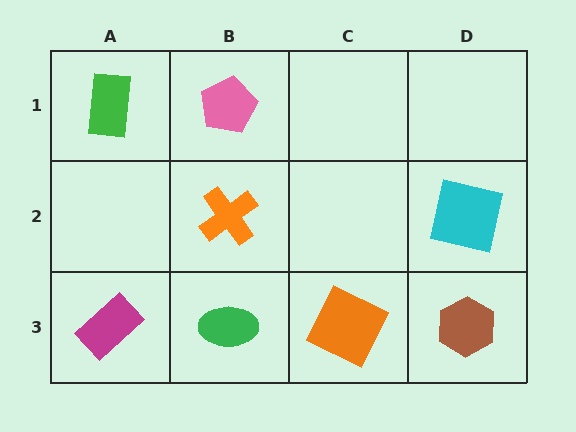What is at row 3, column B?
A green ellipse.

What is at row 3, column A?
A magenta rectangle.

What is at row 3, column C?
An orange square.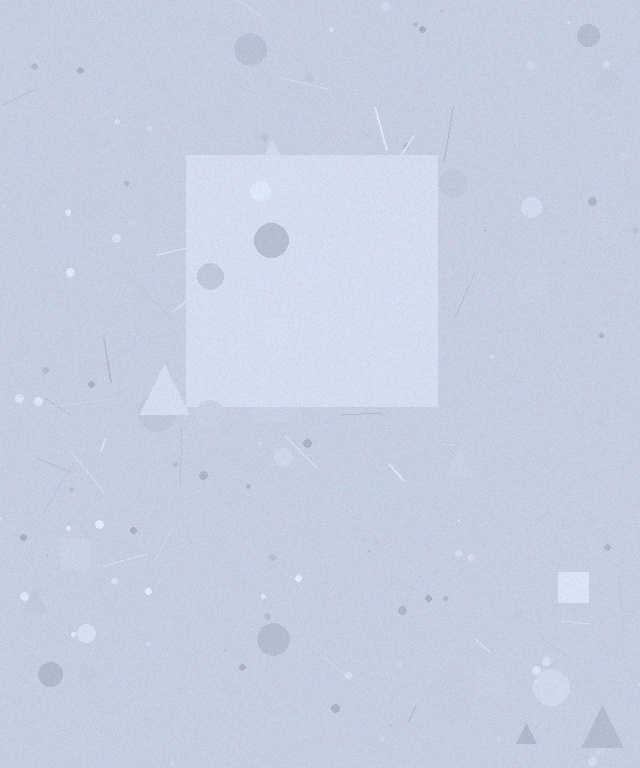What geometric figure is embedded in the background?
A square is embedded in the background.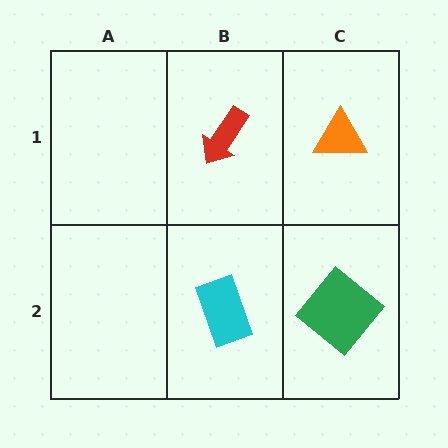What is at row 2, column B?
A cyan rectangle.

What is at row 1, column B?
A red arrow.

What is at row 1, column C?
An orange triangle.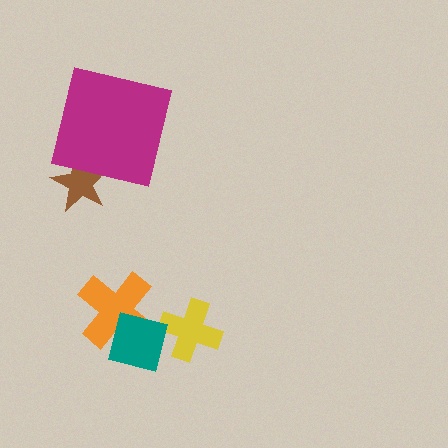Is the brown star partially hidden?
Yes, it is partially covered by another shape.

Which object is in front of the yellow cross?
The teal square is in front of the yellow cross.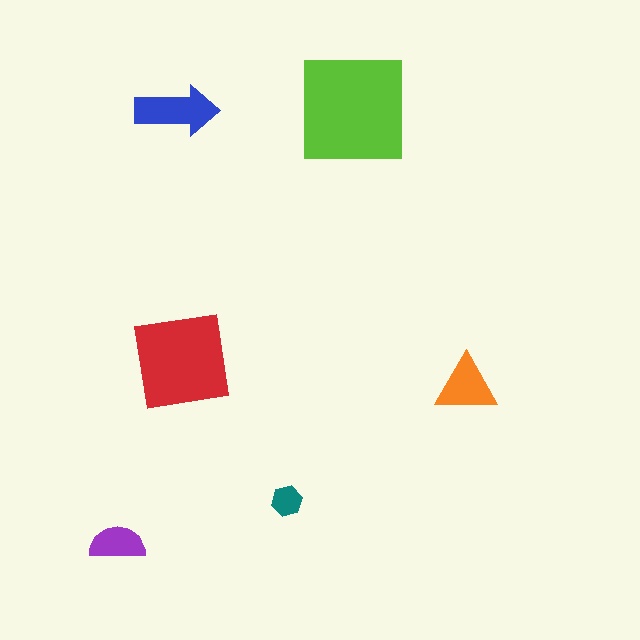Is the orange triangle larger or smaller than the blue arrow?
Smaller.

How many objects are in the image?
There are 6 objects in the image.